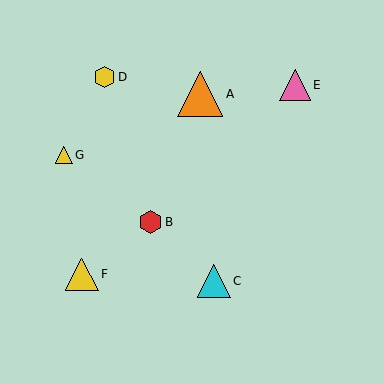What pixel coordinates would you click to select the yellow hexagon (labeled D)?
Click at (105, 77) to select the yellow hexagon D.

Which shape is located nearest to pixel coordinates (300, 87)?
The pink triangle (labeled E) at (295, 85) is nearest to that location.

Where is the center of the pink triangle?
The center of the pink triangle is at (295, 85).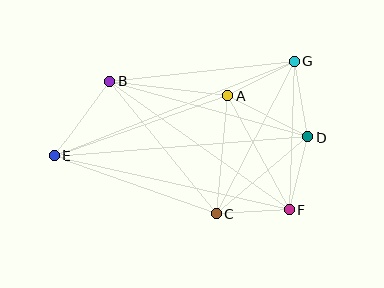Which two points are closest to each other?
Points C and F are closest to each other.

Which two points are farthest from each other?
Points E and G are farthest from each other.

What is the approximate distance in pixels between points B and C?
The distance between B and C is approximately 170 pixels.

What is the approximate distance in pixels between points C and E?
The distance between C and E is approximately 172 pixels.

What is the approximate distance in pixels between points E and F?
The distance between E and F is approximately 241 pixels.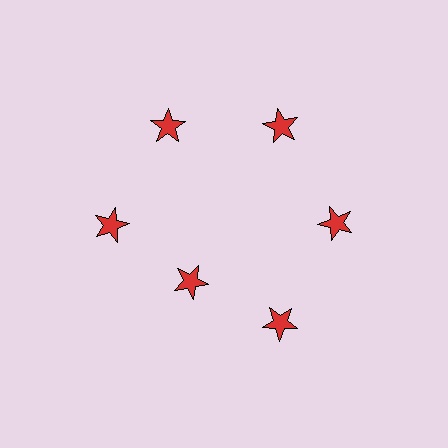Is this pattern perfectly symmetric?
No. The 6 red stars are arranged in a ring, but one element near the 7 o'clock position is pulled inward toward the center, breaking the 6-fold rotational symmetry.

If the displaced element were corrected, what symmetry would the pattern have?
It would have 6-fold rotational symmetry — the pattern would map onto itself every 60 degrees.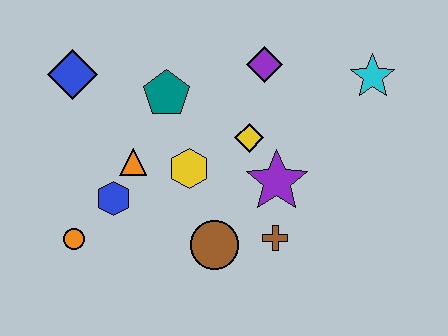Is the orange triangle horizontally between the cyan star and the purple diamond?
No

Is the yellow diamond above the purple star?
Yes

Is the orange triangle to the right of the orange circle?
Yes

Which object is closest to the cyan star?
The purple diamond is closest to the cyan star.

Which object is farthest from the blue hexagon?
The cyan star is farthest from the blue hexagon.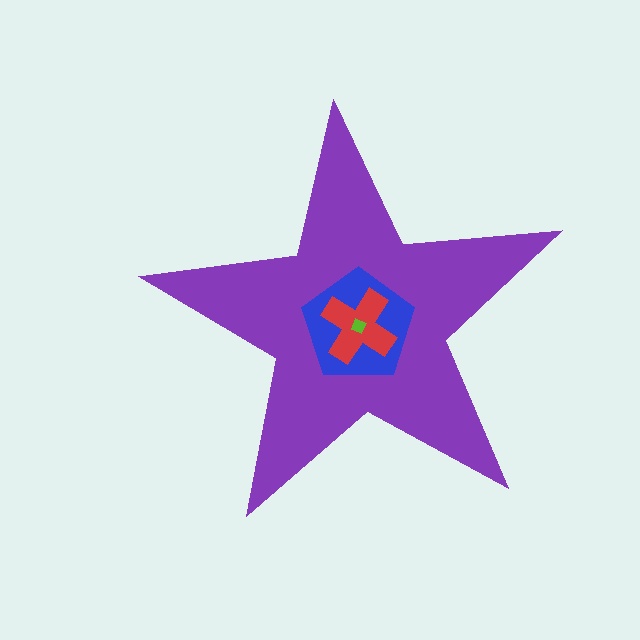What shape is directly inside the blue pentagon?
The red cross.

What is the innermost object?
The lime diamond.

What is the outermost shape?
The purple star.